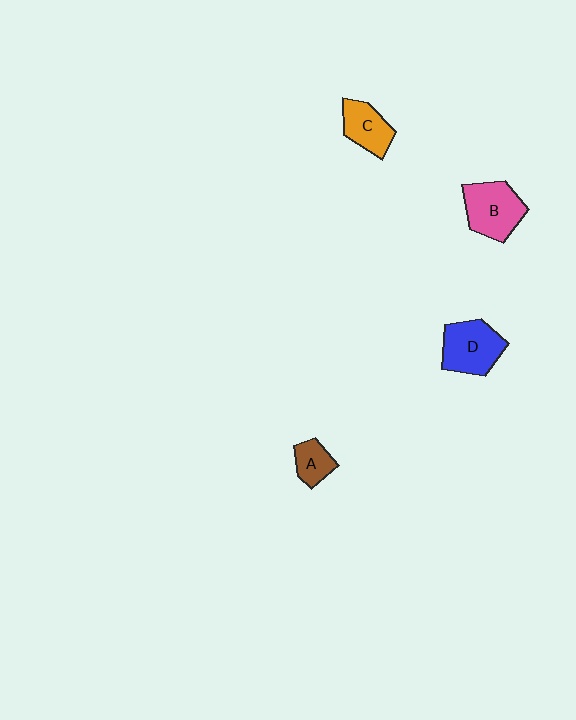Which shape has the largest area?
Shape B (pink).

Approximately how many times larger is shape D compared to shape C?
Approximately 1.4 times.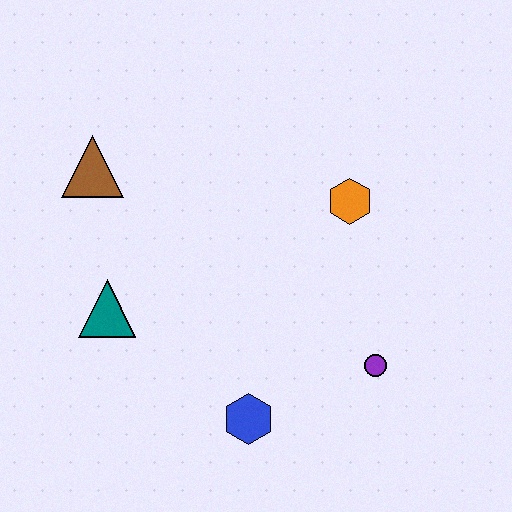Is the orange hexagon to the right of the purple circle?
No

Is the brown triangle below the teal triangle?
No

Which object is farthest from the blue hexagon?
The brown triangle is farthest from the blue hexagon.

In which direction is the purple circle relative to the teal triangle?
The purple circle is to the right of the teal triangle.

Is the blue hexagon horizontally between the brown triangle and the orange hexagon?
Yes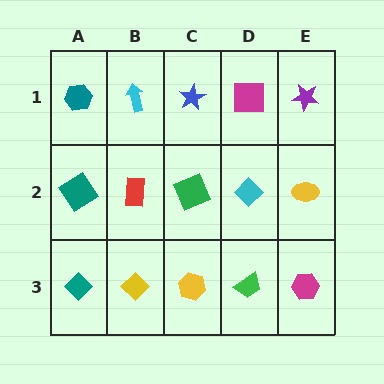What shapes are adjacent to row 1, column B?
A red rectangle (row 2, column B), a teal hexagon (row 1, column A), a blue star (row 1, column C).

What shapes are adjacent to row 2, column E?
A purple star (row 1, column E), a magenta hexagon (row 3, column E), a cyan diamond (row 2, column D).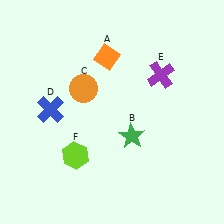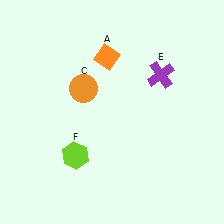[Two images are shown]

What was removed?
The blue cross (D), the green star (B) were removed in Image 2.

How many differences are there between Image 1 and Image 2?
There are 2 differences between the two images.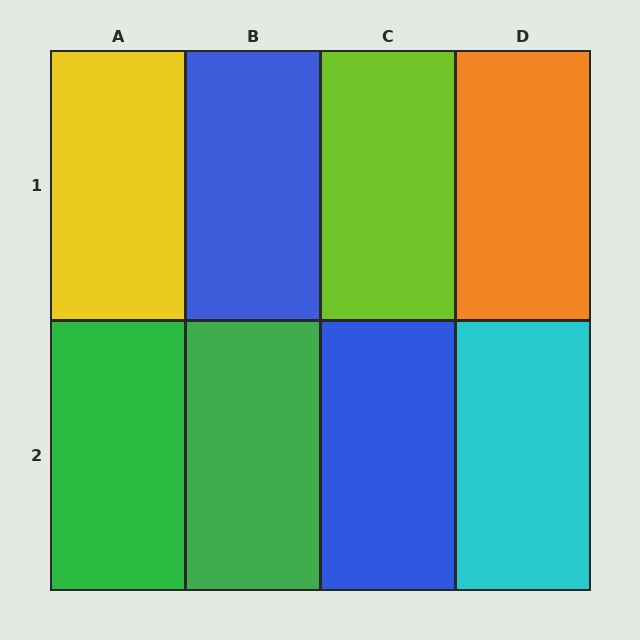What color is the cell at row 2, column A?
Green.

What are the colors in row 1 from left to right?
Yellow, blue, lime, orange.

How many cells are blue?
2 cells are blue.